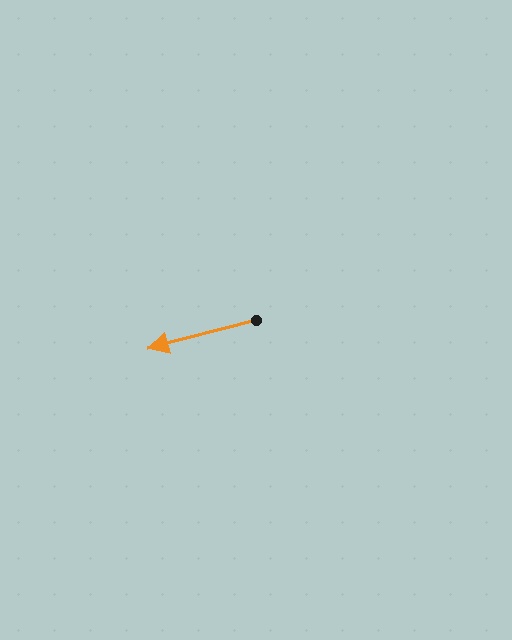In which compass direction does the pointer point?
West.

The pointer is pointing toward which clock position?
Roughly 9 o'clock.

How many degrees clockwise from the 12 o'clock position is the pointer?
Approximately 255 degrees.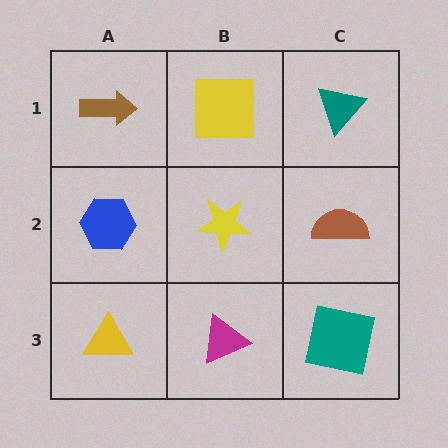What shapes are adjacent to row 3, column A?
A blue hexagon (row 2, column A), a magenta triangle (row 3, column B).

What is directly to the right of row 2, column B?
A brown semicircle.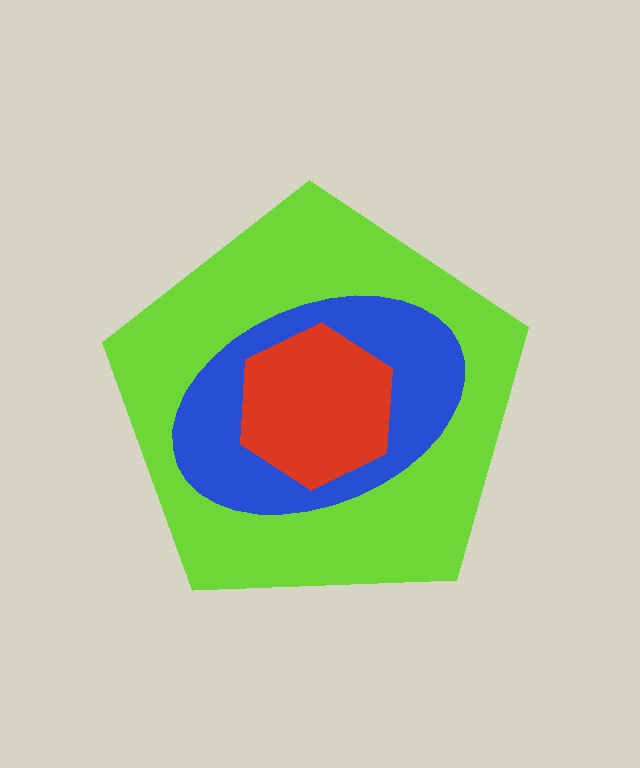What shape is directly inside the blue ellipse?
The red hexagon.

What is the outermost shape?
The lime pentagon.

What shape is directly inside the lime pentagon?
The blue ellipse.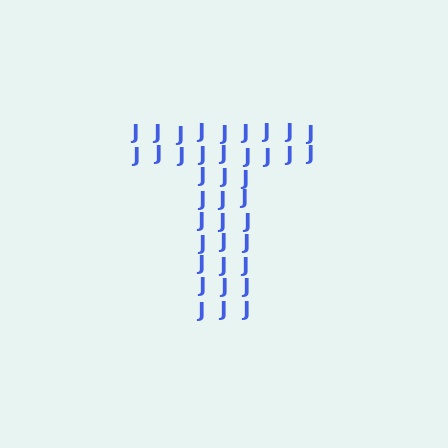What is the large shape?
The large shape is the letter T.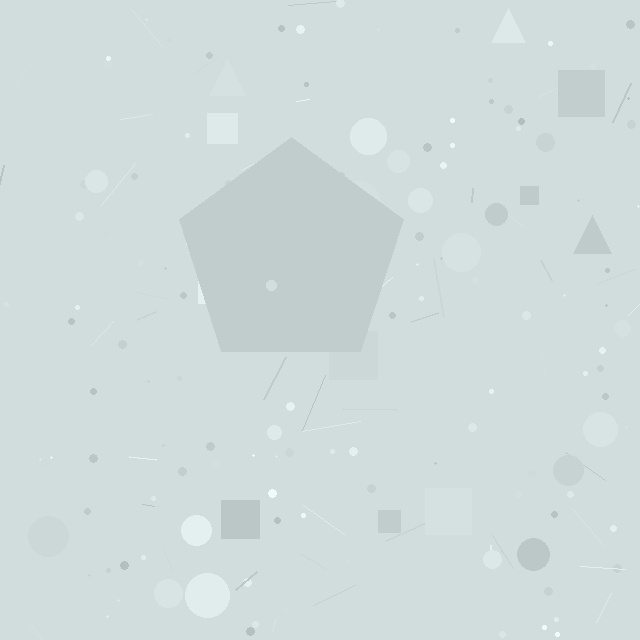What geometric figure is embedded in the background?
A pentagon is embedded in the background.